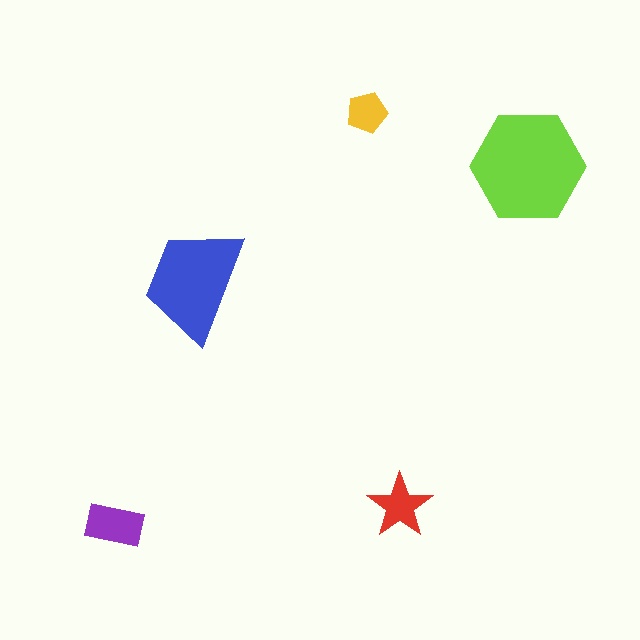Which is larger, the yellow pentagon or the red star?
The red star.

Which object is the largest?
The lime hexagon.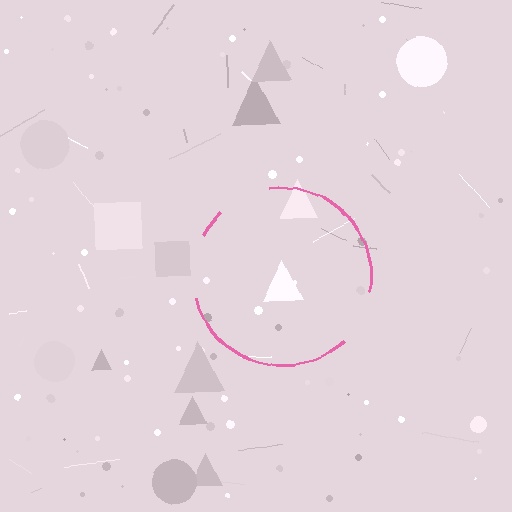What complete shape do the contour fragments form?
The contour fragments form a circle.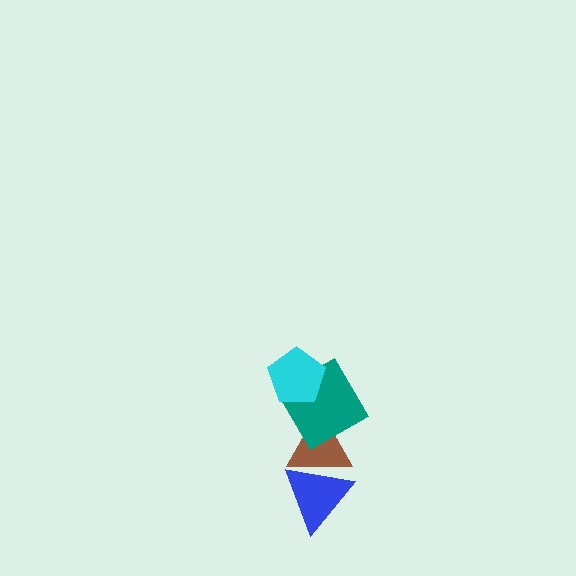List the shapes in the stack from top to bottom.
From top to bottom: the cyan pentagon, the teal square, the brown triangle, the blue triangle.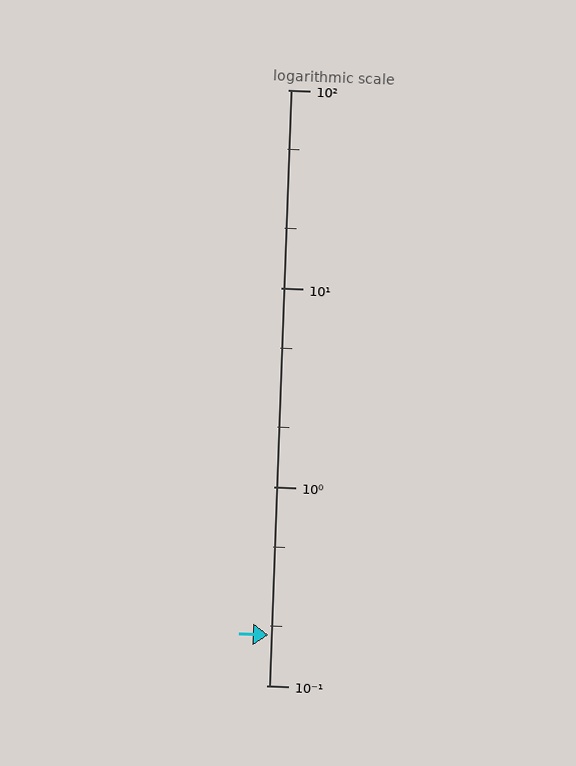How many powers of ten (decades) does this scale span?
The scale spans 3 decades, from 0.1 to 100.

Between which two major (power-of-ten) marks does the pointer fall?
The pointer is between 0.1 and 1.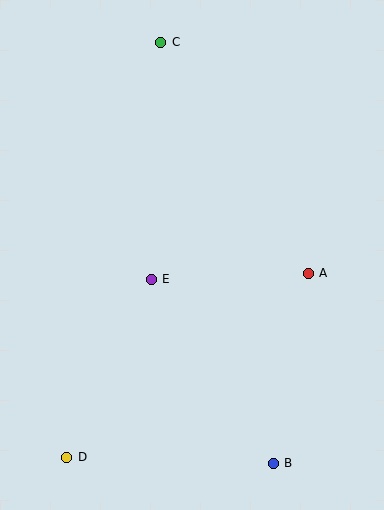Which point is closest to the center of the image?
Point E at (151, 279) is closest to the center.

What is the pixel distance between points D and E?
The distance between D and E is 197 pixels.